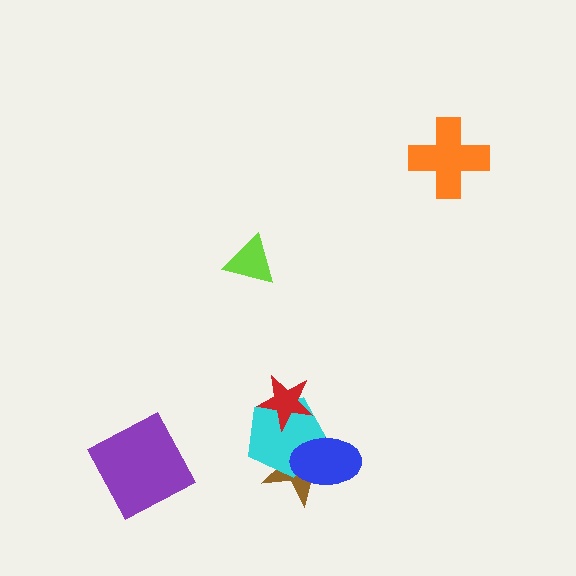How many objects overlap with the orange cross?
0 objects overlap with the orange cross.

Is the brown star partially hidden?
Yes, it is partially covered by another shape.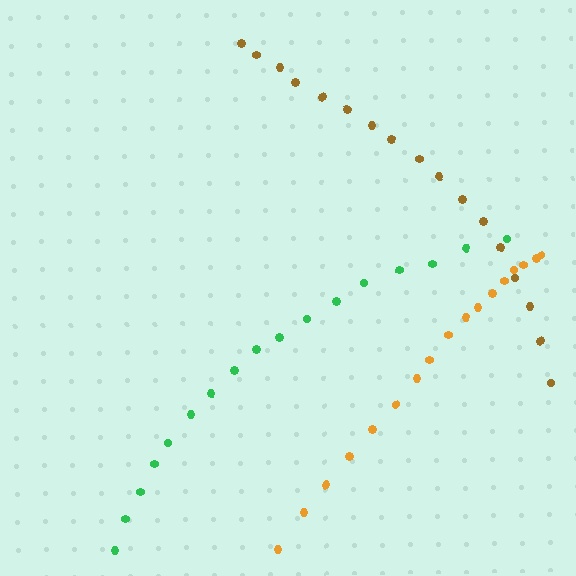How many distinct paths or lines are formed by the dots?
There are 3 distinct paths.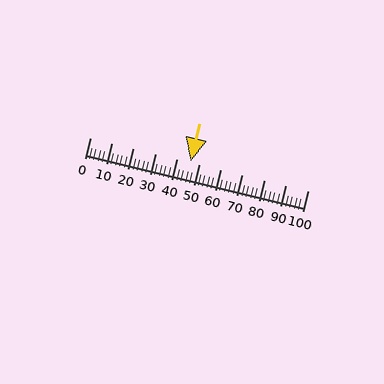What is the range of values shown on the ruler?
The ruler shows values from 0 to 100.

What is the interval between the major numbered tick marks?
The major tick marks are spaced 10 units apart.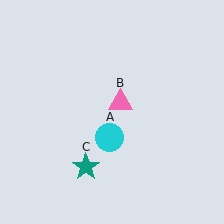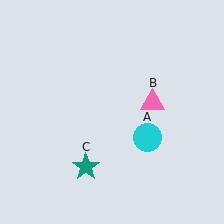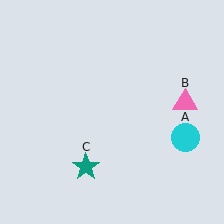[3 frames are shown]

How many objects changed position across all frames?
2 objects changed position: cyan circle (object A), pink triangle (object B).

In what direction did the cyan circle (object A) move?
The cyan circle (object A) moved right.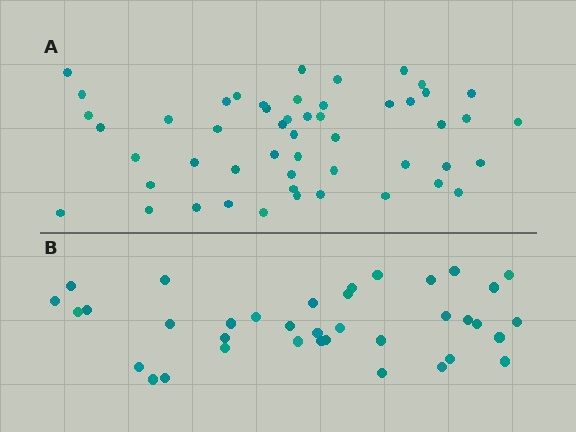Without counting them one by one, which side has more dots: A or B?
Region A (the top region) has more dots.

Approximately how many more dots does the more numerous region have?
Region A has approximately 15 more dots than region B.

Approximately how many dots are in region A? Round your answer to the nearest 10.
About 50 dots. (The exact count is 51, which rounds to 50.)